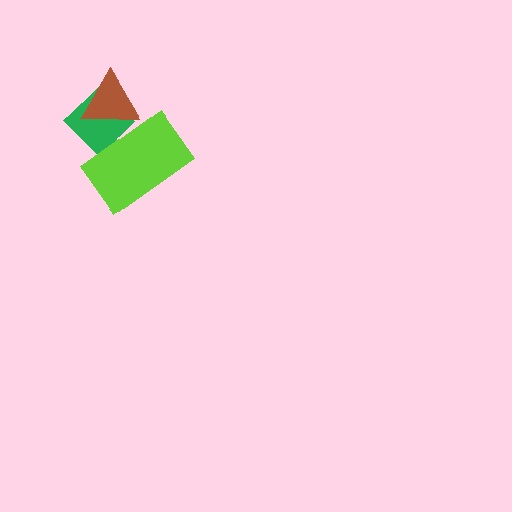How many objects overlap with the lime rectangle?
2 objects overlap with the lime rectangle.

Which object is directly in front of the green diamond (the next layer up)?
The lime rectangle is directly in front of the green diamond.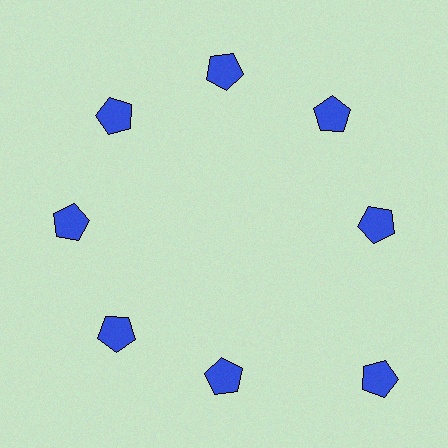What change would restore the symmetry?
The symmetry would be restored by moving it inward, back onto the ring so that all 8 pentagons sit at equal angles and equal distance from the center.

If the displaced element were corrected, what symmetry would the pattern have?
It would have 8-fold rotational symmetry — the pattern would map onto itself every 45 degrees.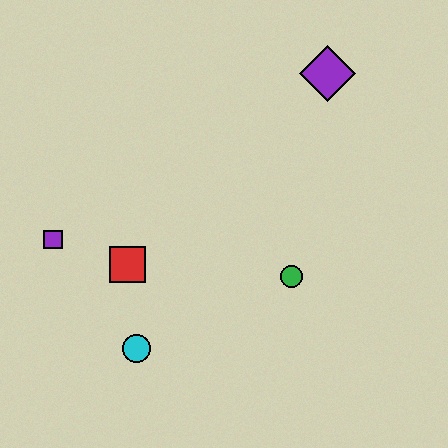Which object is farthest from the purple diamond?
The cyan circle is farthest from the purple diamond.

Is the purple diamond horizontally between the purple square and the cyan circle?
No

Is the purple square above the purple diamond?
No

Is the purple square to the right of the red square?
No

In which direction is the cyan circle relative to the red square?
The cyan circle is below the red square.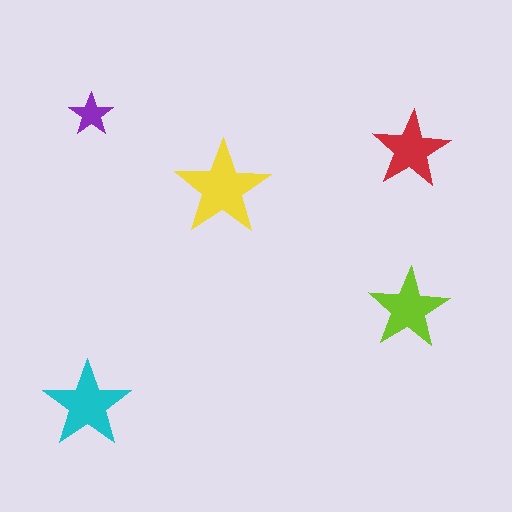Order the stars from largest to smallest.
the yellow one, the cyan one, the lime one, the red one, the purple one.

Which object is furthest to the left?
The cyan star is leftmost.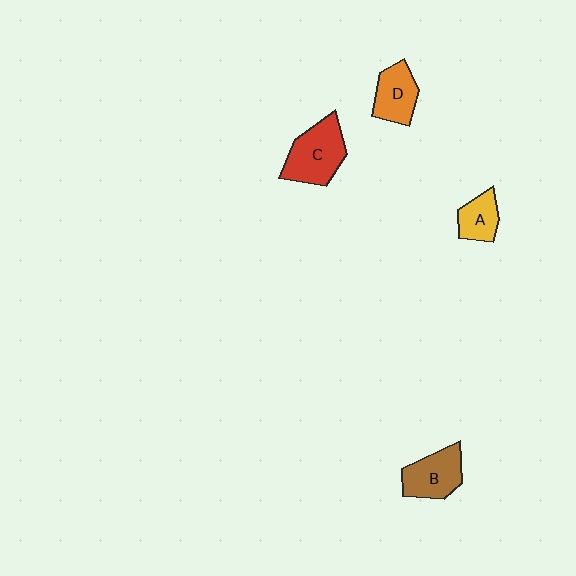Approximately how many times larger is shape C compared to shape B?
Approximately 1.3 times.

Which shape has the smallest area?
Shape A (yellow).